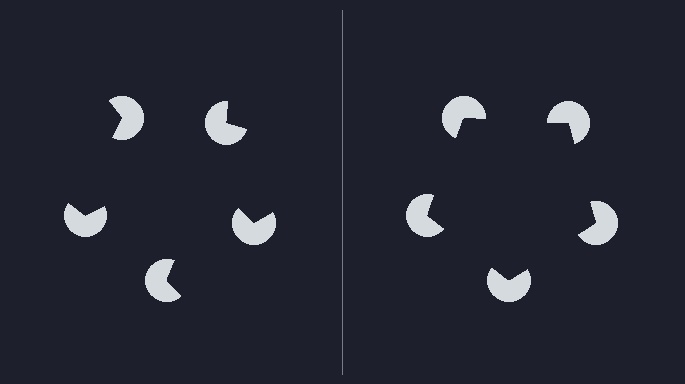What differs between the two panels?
The pac-man discs are positioned identically on both sides; only the wedge orientations differ. On the right they align to a pentagon; on the left they are misaligned.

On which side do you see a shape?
An illusory pentagon appears on the right side. On the left side the wedge cuts are rotated, so no coherent shape forms.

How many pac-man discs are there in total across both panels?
10 — 5 on each side.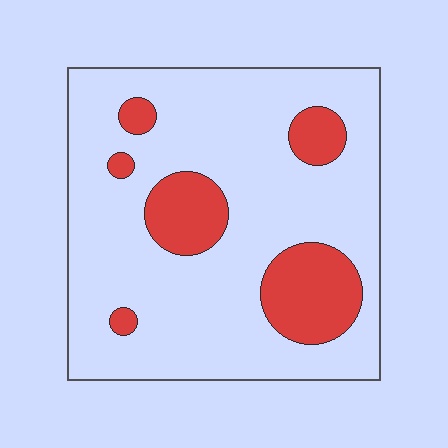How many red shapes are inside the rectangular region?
6.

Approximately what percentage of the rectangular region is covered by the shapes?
Approximately 20%.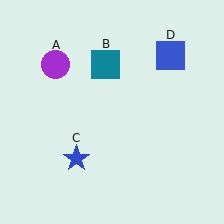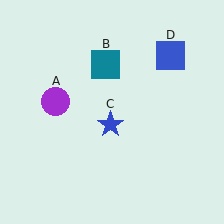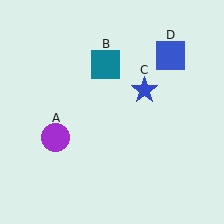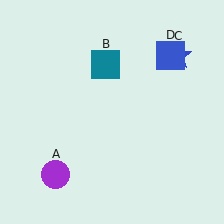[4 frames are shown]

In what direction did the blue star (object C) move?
The blue star (object C) moved up and to the right.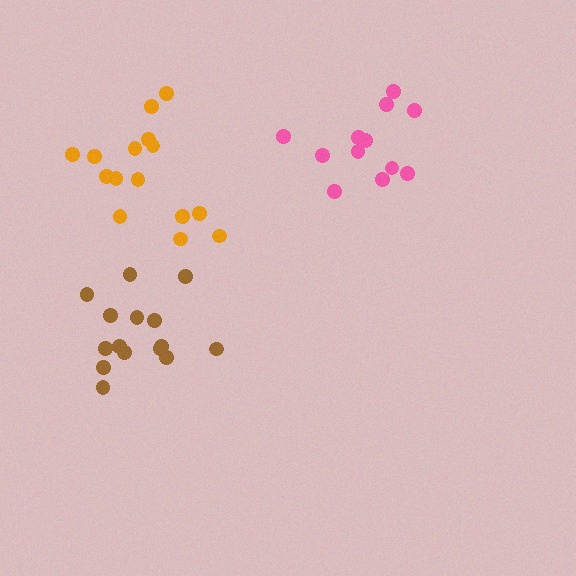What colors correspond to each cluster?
The clusters are colored: pink, brown, orange.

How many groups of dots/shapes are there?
There are 3 groups.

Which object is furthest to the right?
The pink cluster is rightmost.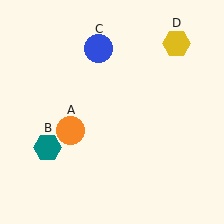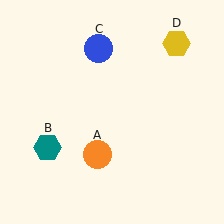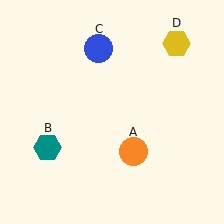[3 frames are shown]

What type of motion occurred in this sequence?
The orange circle (object A) rotated counterclockwise around the center of the scene.